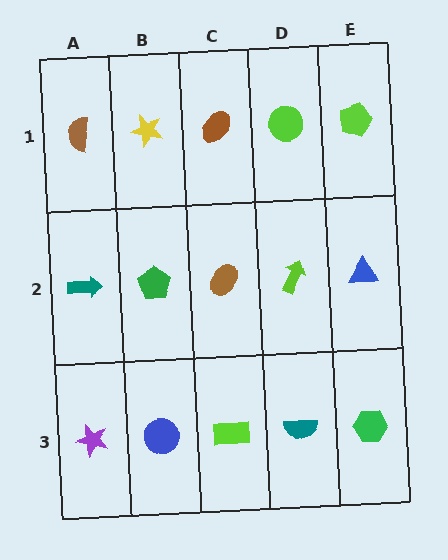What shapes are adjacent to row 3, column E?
A blue triangle (row 2, column E), a teal semicircle (row 3, column D).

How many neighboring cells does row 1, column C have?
3.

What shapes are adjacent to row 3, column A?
A teal arrow (row 2, column A), a blue circle (row 3, column B).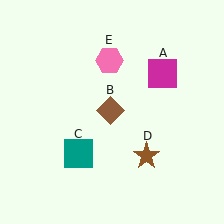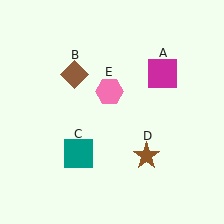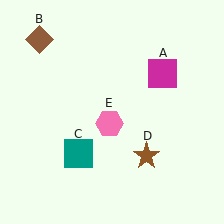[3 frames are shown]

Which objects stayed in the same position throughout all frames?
Magenta square (object A) and teal square (object C) and brown star (object D) remained stationary.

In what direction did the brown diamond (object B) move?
The brown diamond (object B) moved up and to the left.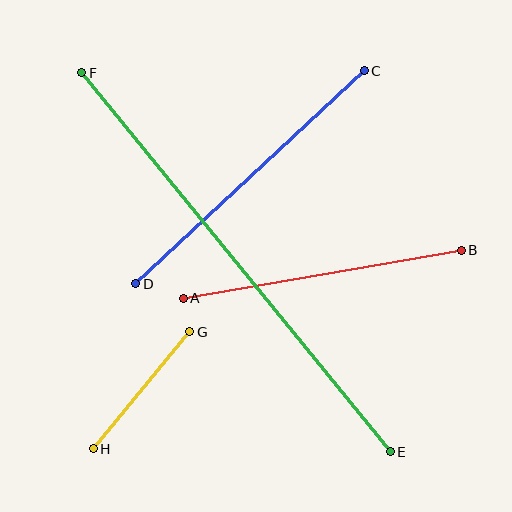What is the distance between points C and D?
The distance is approximately 312 pixels.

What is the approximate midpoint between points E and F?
The midpoint is at approximately (236, 262) pixels.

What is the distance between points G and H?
The distance is approximately 152 pixels.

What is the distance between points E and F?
The distance is approximately 488 pixels.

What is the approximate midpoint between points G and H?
The midpoint is at approximately (142, 390) pixels.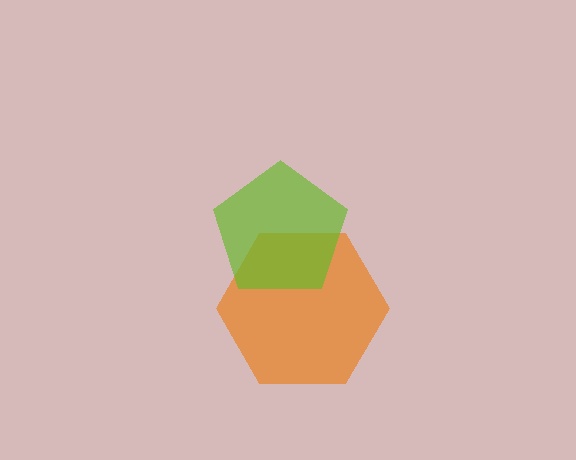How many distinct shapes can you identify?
There are 2 distinct shapes: an orange hexagon, a lime pentagon.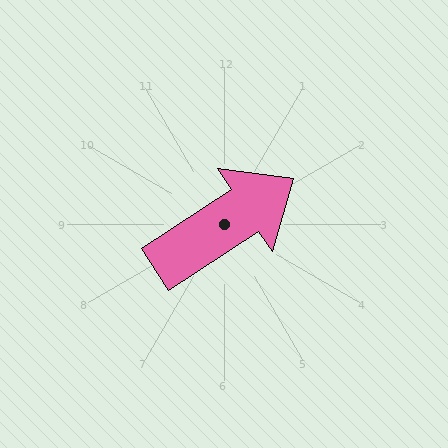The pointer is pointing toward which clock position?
Roughly 2 o'clock.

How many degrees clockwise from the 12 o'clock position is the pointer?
Approximately 57 degrees.